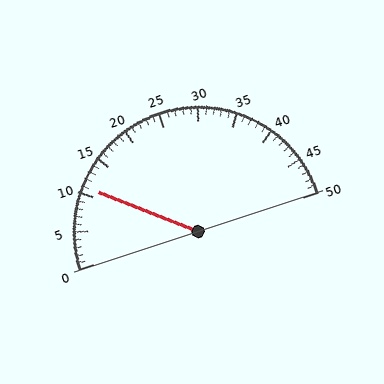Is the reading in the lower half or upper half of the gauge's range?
The reading is in the lower half of the range (0 to 50).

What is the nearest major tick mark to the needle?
The nearest major tick mark is 10.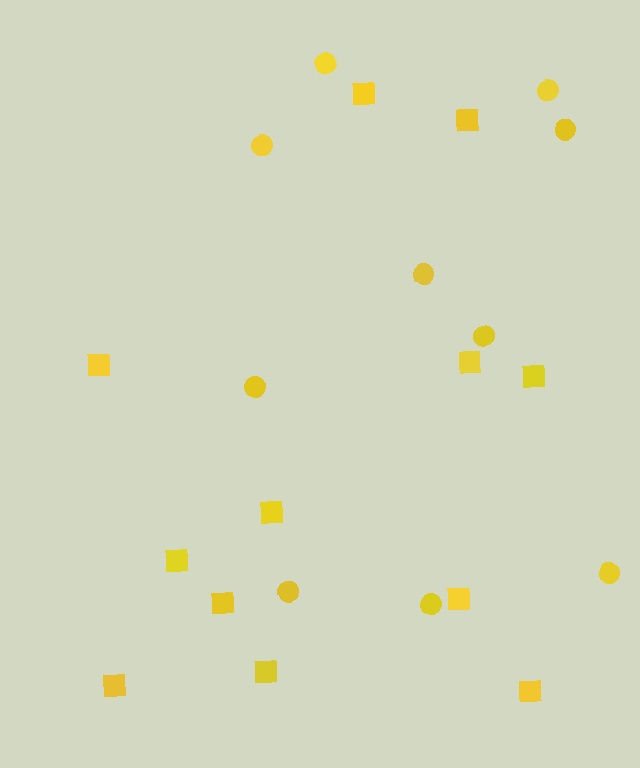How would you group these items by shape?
There are 2 groups: one group of circles (10) and one group of squares (12).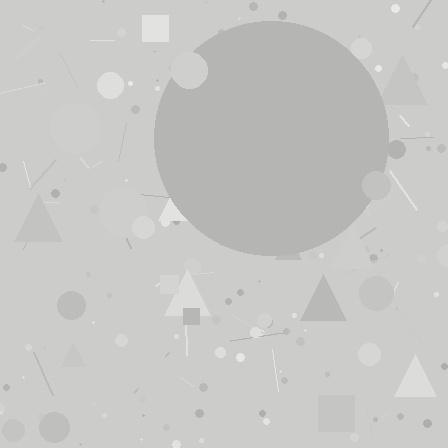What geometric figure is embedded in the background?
A circle is embedded in the background.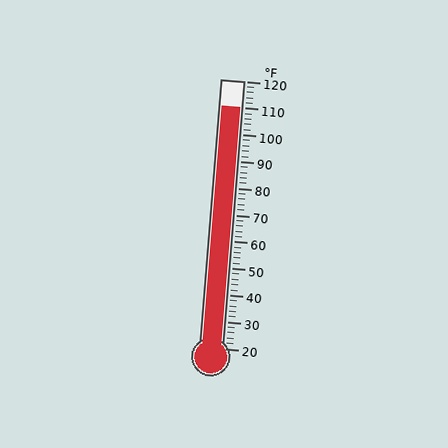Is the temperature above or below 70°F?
The temperature is above 70°F.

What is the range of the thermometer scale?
The thermometer scale ranges from 20°F to 120°F.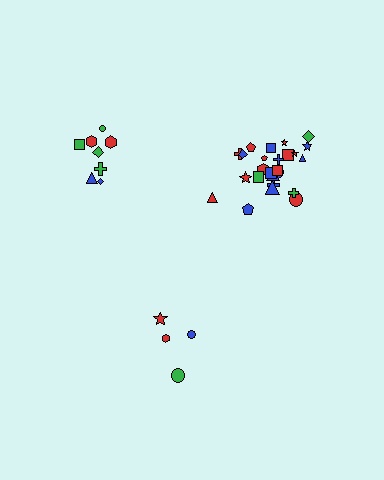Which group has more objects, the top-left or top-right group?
The top-right group.